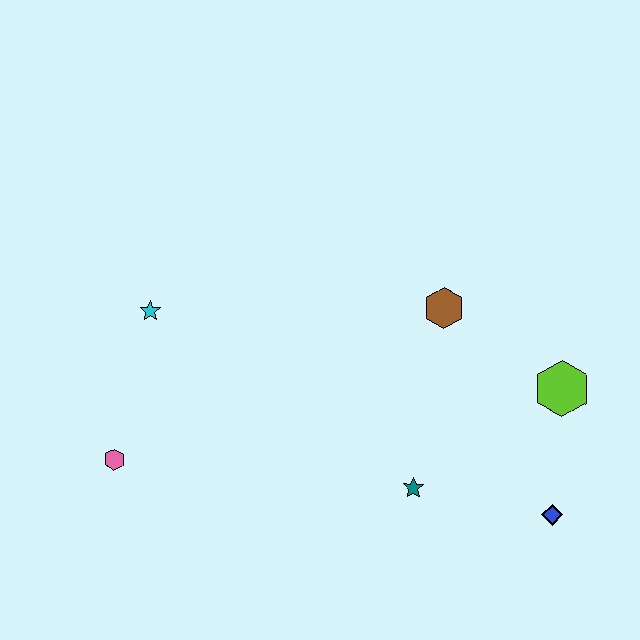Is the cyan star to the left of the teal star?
Yes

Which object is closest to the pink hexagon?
The cyan star is closest to the pink hexagon.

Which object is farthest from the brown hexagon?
The pink hexagon is farthest from the brown hexagon.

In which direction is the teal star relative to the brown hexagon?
The teal star is below the brown hexagon.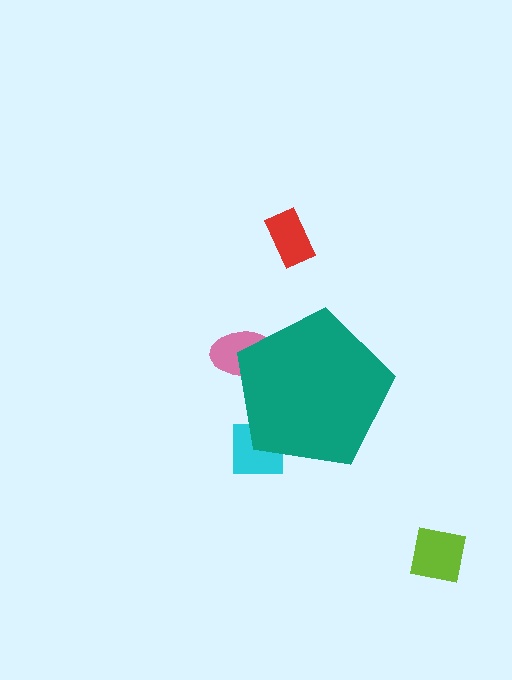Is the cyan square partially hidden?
Yes, the cyan square is partially hidden behind the teal pentagon.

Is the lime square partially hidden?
No, the lime square is fully visible.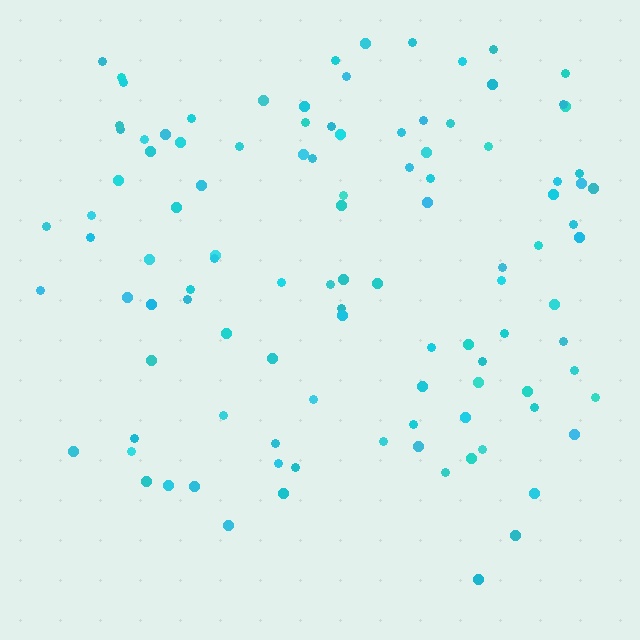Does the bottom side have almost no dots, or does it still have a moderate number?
Still a moderate number, just noticeably fewer than the top.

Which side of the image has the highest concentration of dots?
The top.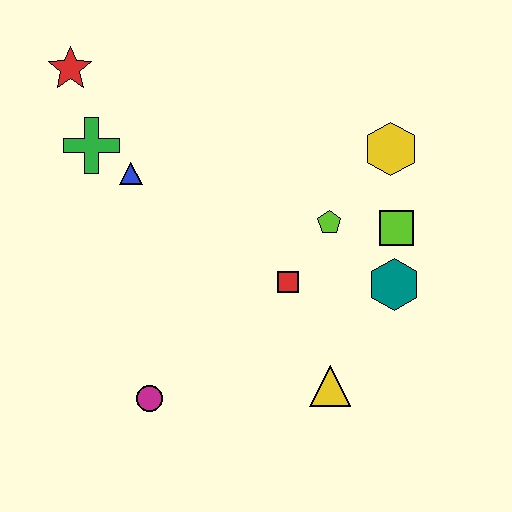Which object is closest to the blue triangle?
The green cross is closest to the blue triangle.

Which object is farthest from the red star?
The yellow triangle is farthest from the red star.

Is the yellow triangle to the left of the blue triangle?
No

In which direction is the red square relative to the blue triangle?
The red square is to the right of the blue triangle.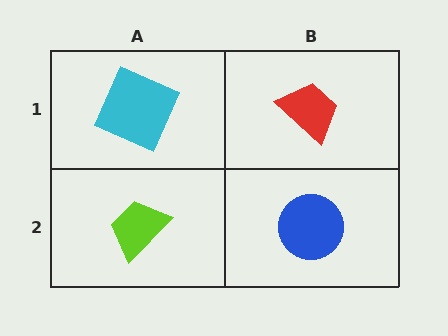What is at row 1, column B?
A red trapezoid.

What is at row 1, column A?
A cyan square.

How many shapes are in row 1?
2 shapes.